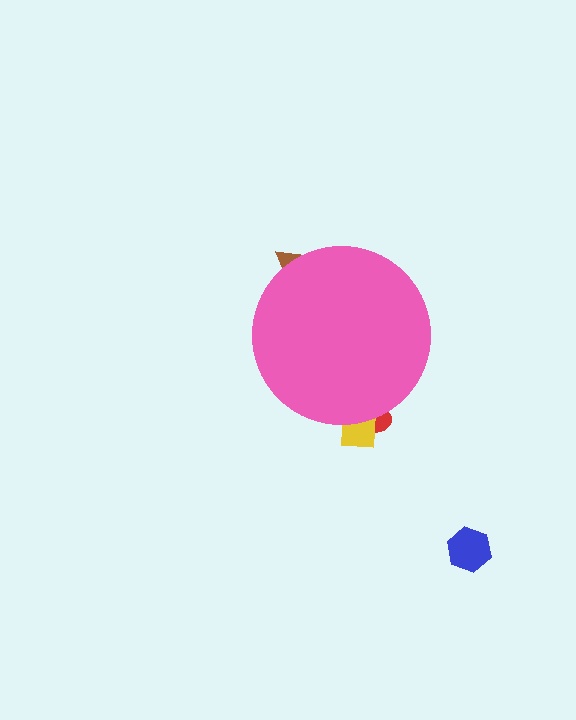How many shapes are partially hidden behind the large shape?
3 shapes are partially hidden.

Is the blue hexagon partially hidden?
No, the blue hexagon is fully visible.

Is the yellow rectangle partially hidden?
Yes, the yellow rectangle is partially hidden behind the pink circle.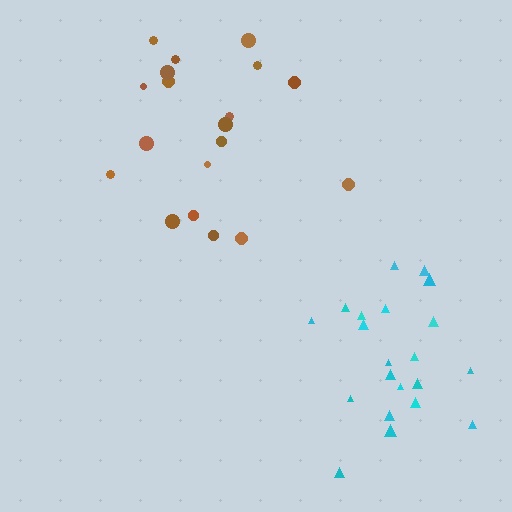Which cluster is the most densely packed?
Cyan.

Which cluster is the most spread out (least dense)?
Brown.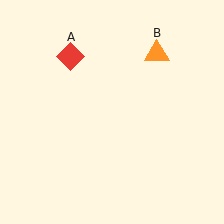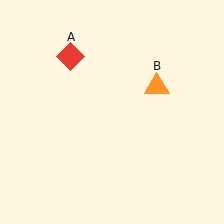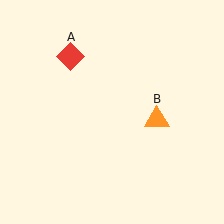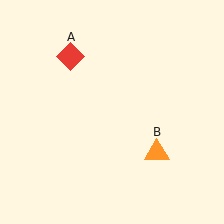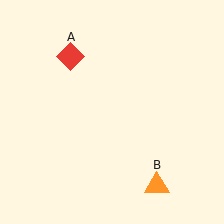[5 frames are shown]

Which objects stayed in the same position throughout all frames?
Red diamond (object A) remained stationary.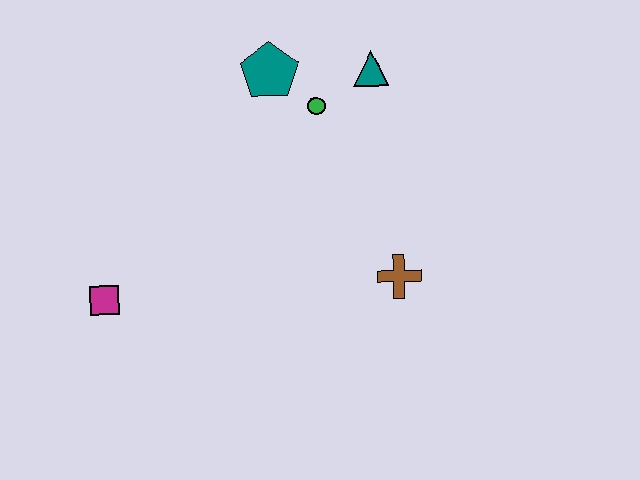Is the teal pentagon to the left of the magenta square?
No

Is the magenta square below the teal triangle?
Yes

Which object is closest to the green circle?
The teal pentagon is closest to the green circle.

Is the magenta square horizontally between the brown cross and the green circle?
No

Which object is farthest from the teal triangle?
The magenta square is farthest from the teal triangle.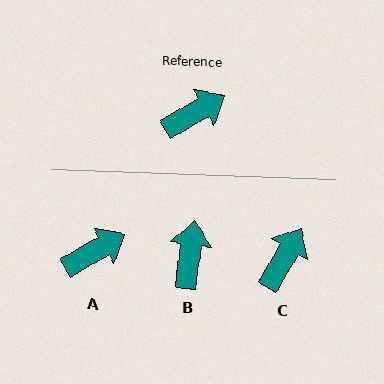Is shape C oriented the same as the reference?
No, it is off by about 30 degrees.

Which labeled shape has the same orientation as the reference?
A.